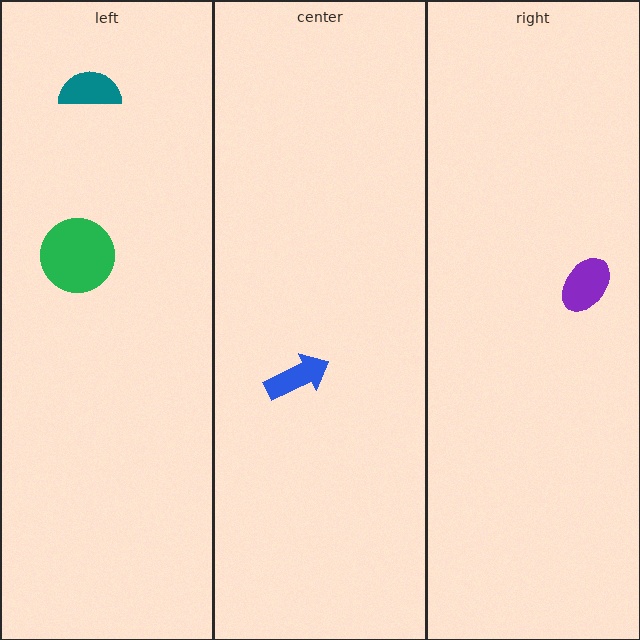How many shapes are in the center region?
1.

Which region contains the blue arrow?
The center region.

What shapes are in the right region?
The purple ellipse.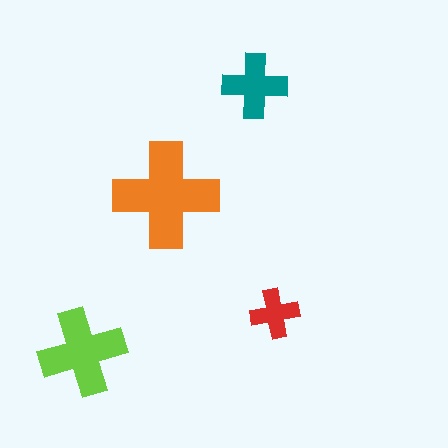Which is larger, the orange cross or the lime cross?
The orange one.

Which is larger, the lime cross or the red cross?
The lime one.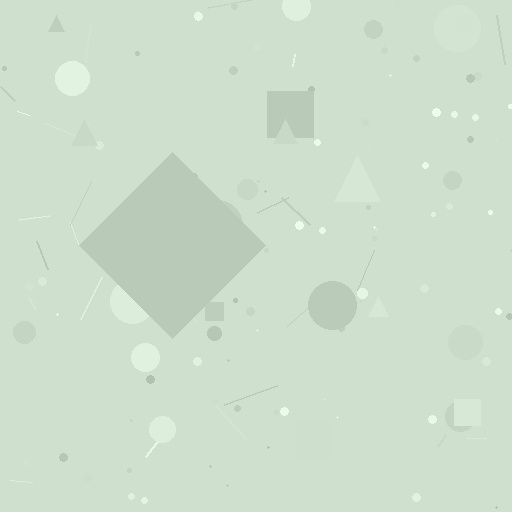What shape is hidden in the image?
A diamond is hidden in the image.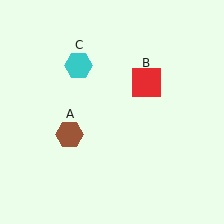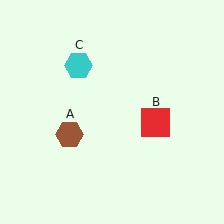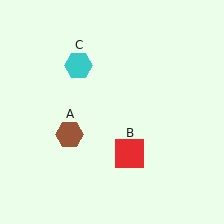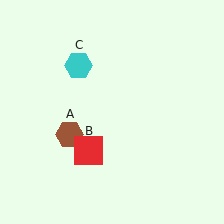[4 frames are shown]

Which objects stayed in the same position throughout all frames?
Brown hexagon (object A) and cyan hexagon (object C) remained stationary.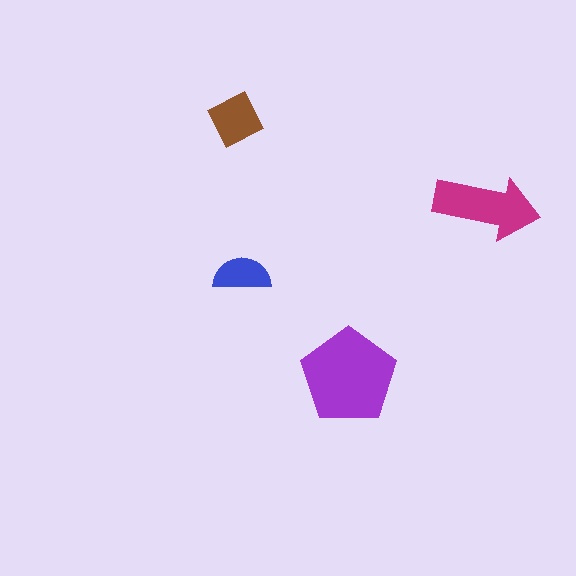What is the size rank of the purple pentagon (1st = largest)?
1st.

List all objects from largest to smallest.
The purple pentagon, the magenta arrow, the brown diamond, the blue semicircle.